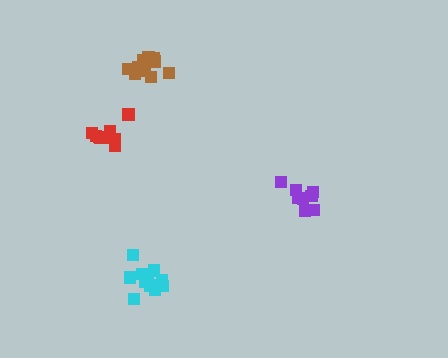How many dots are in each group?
Group 1: 9 dots, Group 2: 8 dots, Group 3: 12 dots, Group 4: 12 dots (41 total).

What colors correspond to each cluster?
The clusters are colored: red, purple, cyan, brown.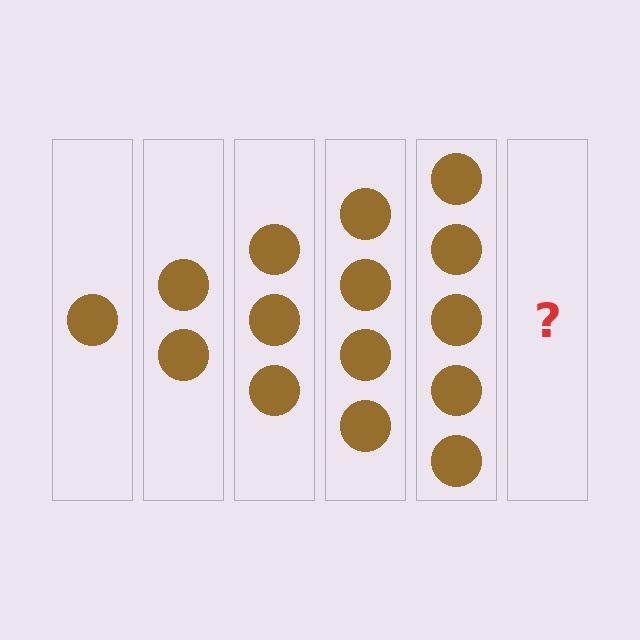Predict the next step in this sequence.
The next step is 6 circles.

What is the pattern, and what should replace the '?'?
The pattern is that each step adds one more circle. The '?' should be 6 circles.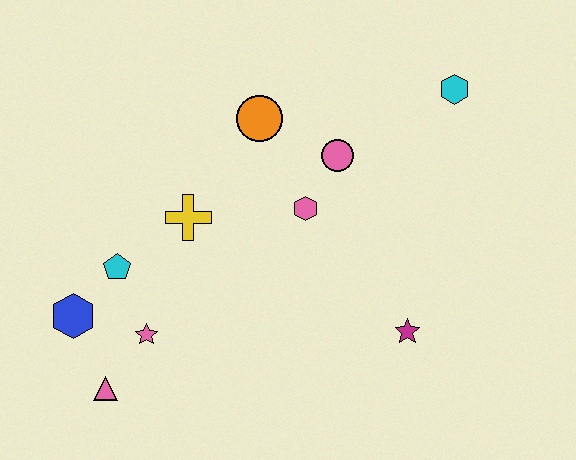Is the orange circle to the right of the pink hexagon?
No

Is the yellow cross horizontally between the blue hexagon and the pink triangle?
No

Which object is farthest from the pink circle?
The pink triangle is farthest from the pink circle.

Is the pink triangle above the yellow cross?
No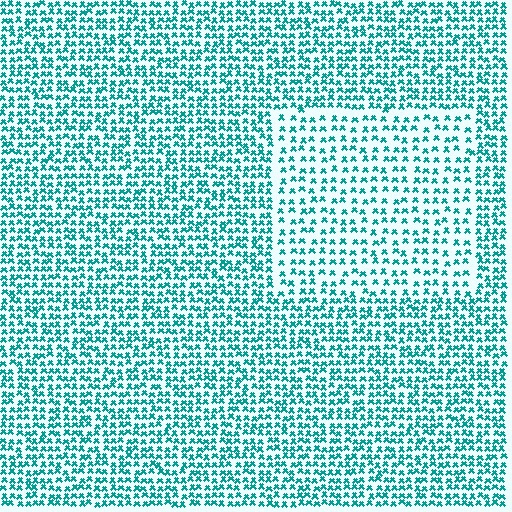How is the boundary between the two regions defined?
The boundary is defined by a change in element density (approximately 1.7x ratio). All elements are the same color, size, and shape.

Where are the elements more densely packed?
The elements are more densely packed outside the rectangle boundary.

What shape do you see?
I see a rectangle.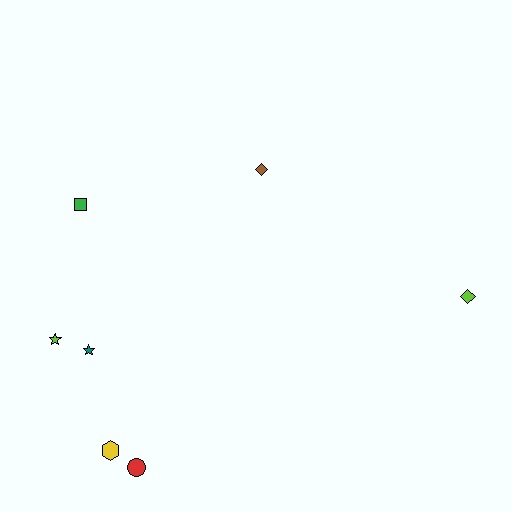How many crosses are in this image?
There are no crosses.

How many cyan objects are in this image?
There are no cyan objects.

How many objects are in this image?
There are 7 objects.